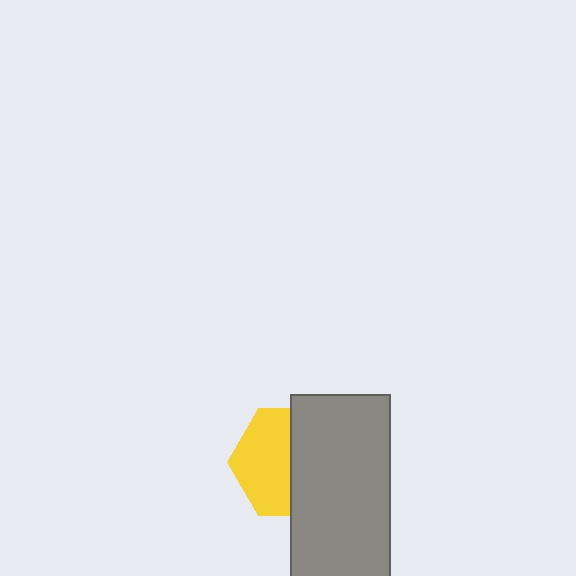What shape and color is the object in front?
The object in front is a gray rectangle.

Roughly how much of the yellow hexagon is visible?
About half of it is visible (roughly 51%).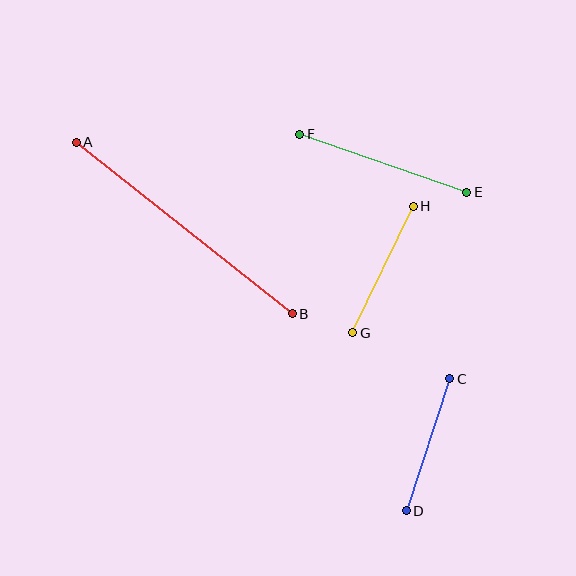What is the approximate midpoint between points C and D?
The midpoint is at approximately (428, 445) pixels.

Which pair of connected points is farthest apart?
Points A and B are farthest apart.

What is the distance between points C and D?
The distance is approximately 139 pixels.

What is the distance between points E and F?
The distance is approximately 177 pixels.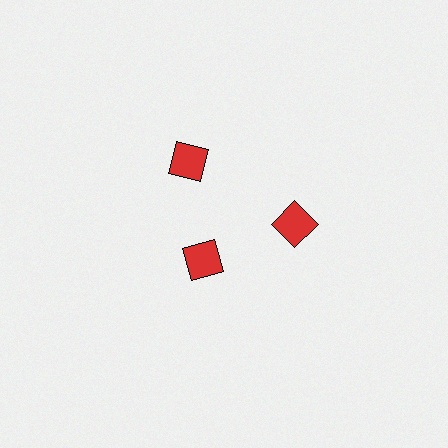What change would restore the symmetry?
The symmetry would be restored by moving it outward, back onto the ring so that all 3 diamonds sit at equal angles and equal distance from the center.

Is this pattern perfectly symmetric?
No. The 3 red diamonds are arranged in a ring, but one element near the 7 o'clock position is pulled inward toward the center, breaking the 3-fold rotational symmetry.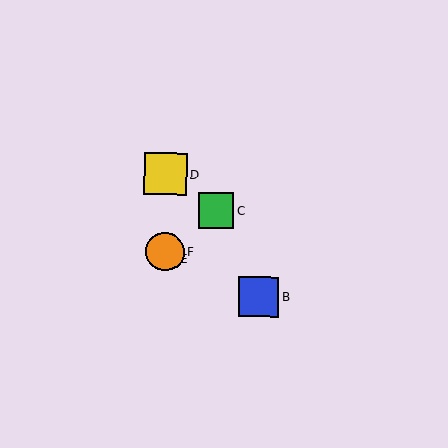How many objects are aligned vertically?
4 objects (A, D, E, F) are aligned vertically.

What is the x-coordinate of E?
Object E is at x≈164.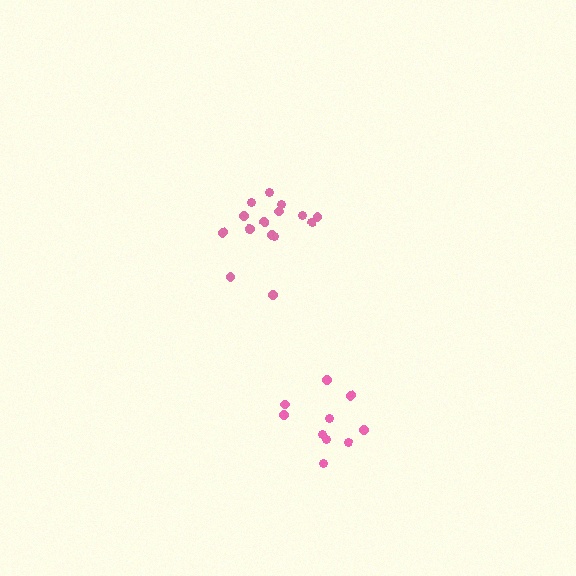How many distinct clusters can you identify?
There are 2 distinct clusters.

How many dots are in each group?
Group 1: 16 dots, Group 2: 10 dots (26 total).